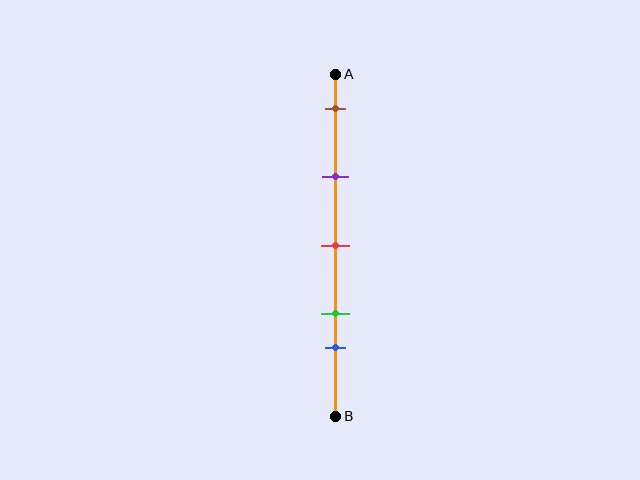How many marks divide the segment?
There are 5 marks dividing the segment.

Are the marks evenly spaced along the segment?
No, the marks are not evenly spaced.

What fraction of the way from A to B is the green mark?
The green mark is approximately 70% (0.7) of the way from A to B.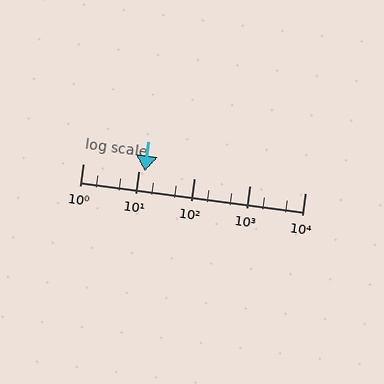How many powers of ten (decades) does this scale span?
The scale spans 4 decades, from 1 to 10000.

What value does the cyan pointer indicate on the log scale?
The pointer indicates approximately 13.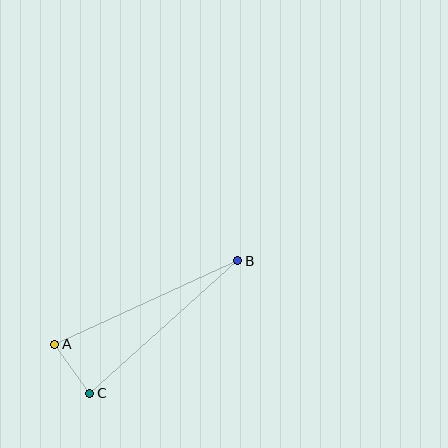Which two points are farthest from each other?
Points A and B are farthest from each other.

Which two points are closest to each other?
Points A and C are closest to each other.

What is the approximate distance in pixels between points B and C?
The distance between B and C is approximately 199 pixels.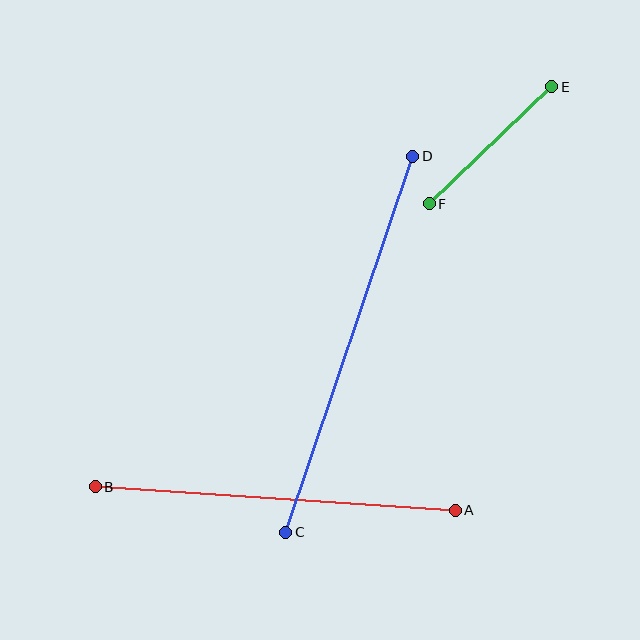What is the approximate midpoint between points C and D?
The midpoint is at approximately (349, 344) pixels.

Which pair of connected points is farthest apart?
Points C and D are farthest apart.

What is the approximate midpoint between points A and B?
The midpoint is at approximately (275, 498) pixels.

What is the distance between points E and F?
The distance is approximately 170 pixels.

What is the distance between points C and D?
The distance is approximately 397 pixels.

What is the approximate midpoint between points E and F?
The midpoint is at approximately (491, 145) pixels.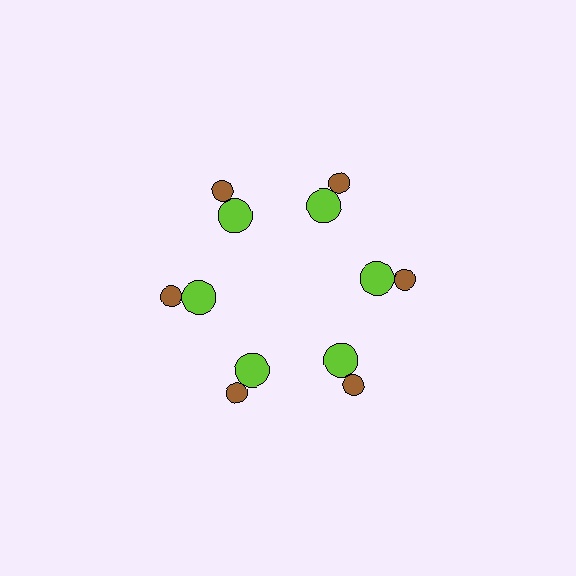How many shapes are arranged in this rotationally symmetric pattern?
There are 12 shapes, arranged in 6 groups of 2.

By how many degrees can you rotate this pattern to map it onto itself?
The pattern maps onto itself every 60 degrees of rotation.